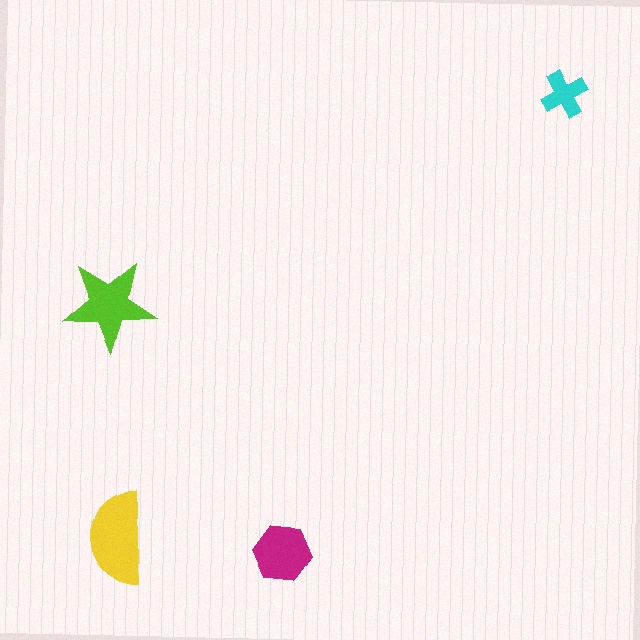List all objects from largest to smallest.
The yellow semicircle, the lime star, the magenta hexagon, the cyan cross.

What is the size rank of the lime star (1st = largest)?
2nd.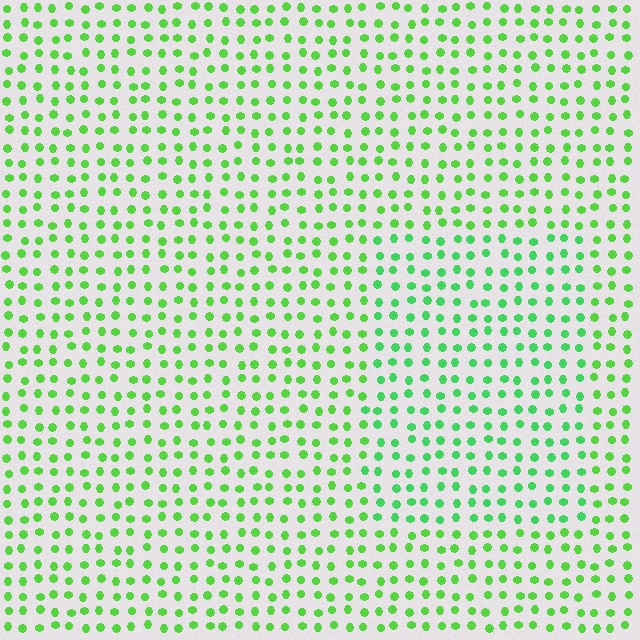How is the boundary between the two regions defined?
The boundary is defined purely by a slight shift in hue (about 22 degrees). Spacing, size, and orientation are identical on both sides.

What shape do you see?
I see a rectangle.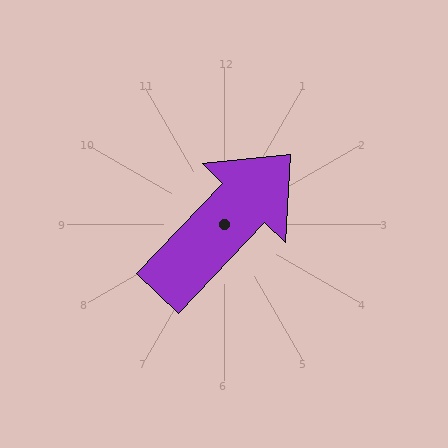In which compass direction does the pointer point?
Northeast.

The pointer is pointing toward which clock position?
Roughly 1 o'clock.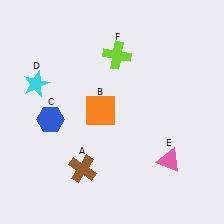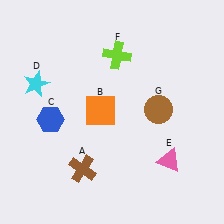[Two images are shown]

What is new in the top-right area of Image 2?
A brown circle (G) was added in the top-right area of Image 2.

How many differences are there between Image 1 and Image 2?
There is 1 difference between the two images.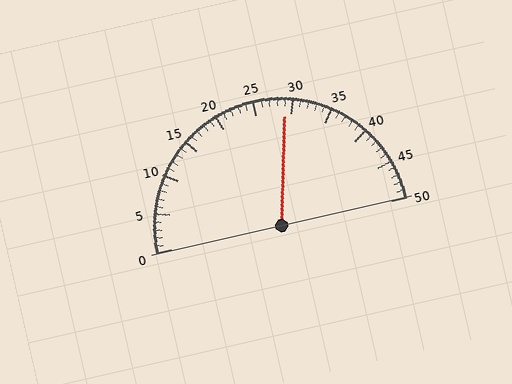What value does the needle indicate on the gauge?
The needle indicates approximately 29.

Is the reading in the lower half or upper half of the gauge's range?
The reading is in the upper half of the range (0 to 50).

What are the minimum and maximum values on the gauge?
The gauge ranges from 0 to 50.